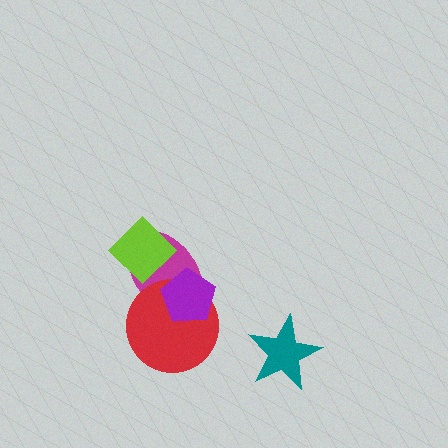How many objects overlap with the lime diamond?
1 object overlaps with the lime diamond.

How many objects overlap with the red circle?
2 objects overlap with the red circle.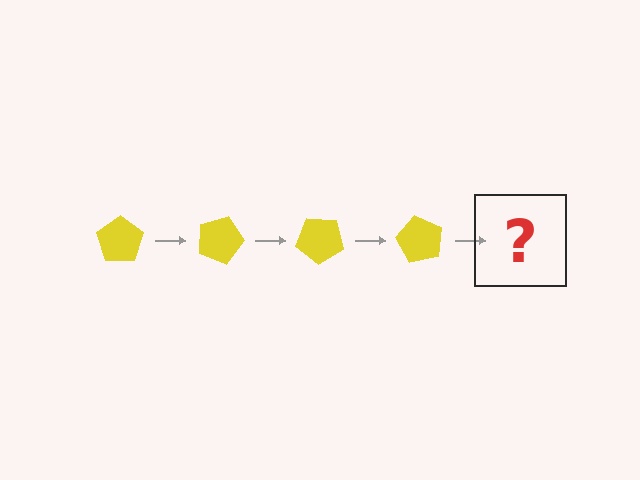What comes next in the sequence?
The next element should be a yellow pentagon rotated 80 degrees.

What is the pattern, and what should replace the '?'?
The pattern is that the pentagon rotates 20 degrees each step. The '?' should be a yellow pentagon rotated 80 degrees.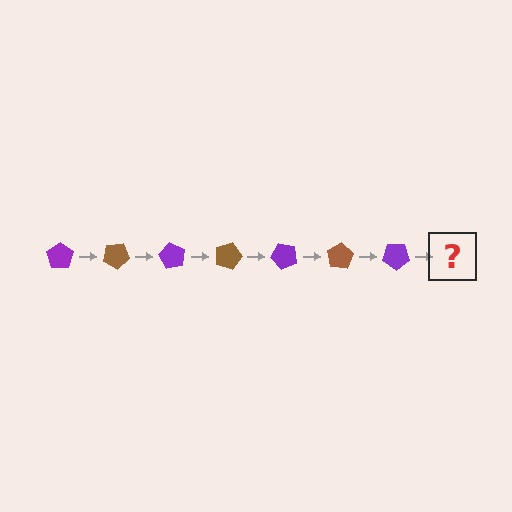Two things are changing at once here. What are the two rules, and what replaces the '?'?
The two rules are that it rotates 30 degrees each step and the color cycles through purple and brown. The '?' should be a brown pentagon, rotated 210 degrees from the start.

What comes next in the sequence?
The next element should be a brown pentagon, rotated 210 degrees from the start.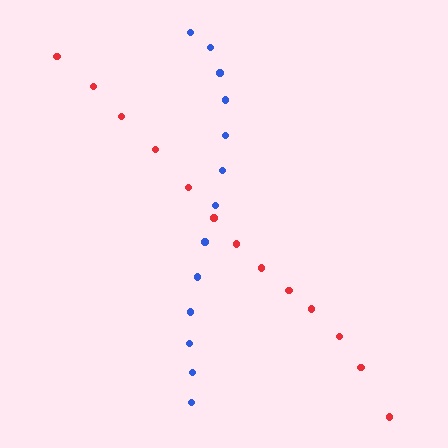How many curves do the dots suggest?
There are 2 distinct paths.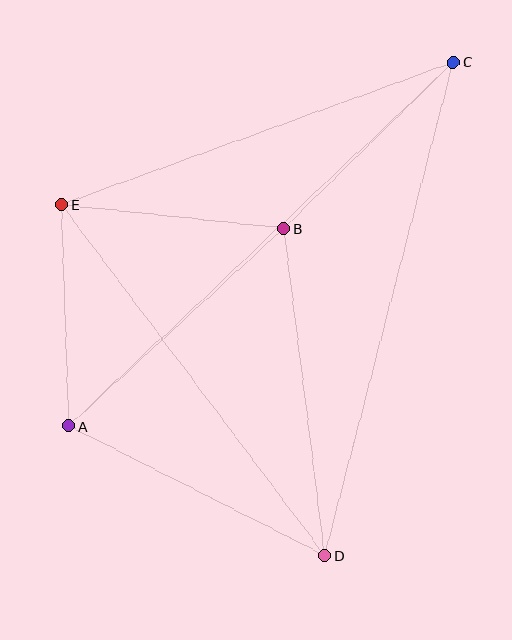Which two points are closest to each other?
Points A and E are closest to each other.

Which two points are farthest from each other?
Points A and C are farthest from each other.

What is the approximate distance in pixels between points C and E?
The distance between C and E is approximately 417 pixels.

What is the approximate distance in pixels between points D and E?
The distance between D and E is approximately 438 pixels.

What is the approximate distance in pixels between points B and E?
The distance between B and E is approximately 224 pixels.